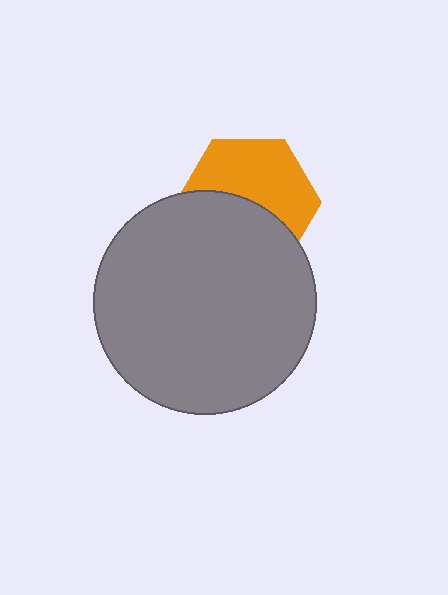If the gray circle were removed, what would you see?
You would see the complete orange hexagon.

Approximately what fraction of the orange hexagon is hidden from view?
Roughly 47% of the orange hexagon is hidden behind the gray circle.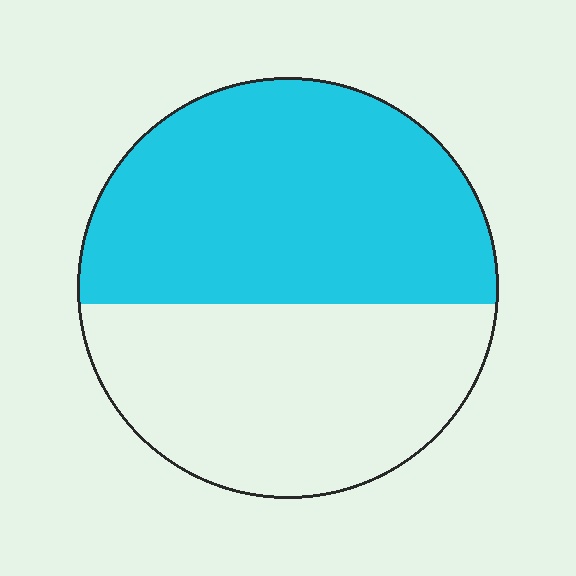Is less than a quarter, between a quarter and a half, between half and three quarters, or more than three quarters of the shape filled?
Between half and three quarters.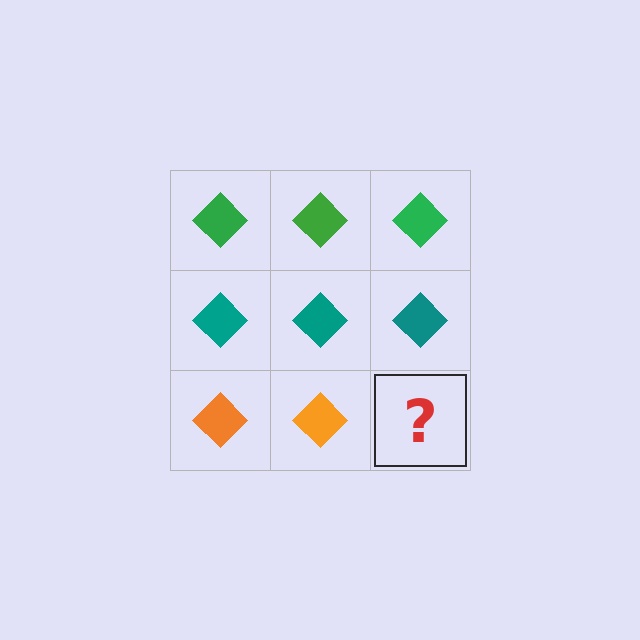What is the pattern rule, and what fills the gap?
The rule is that each row has a consistent color. The gap should be filled with an orange diamond.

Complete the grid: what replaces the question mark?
The question mark should be replaced with an orange diamond.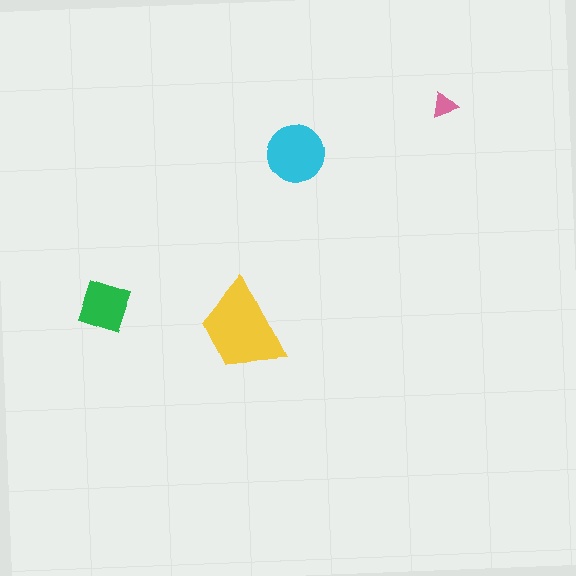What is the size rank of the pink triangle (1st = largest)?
4th.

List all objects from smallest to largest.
The pink triangle, the green square, the cyan circle, the yellow trapezoid.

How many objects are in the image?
There are 4 objects in the image.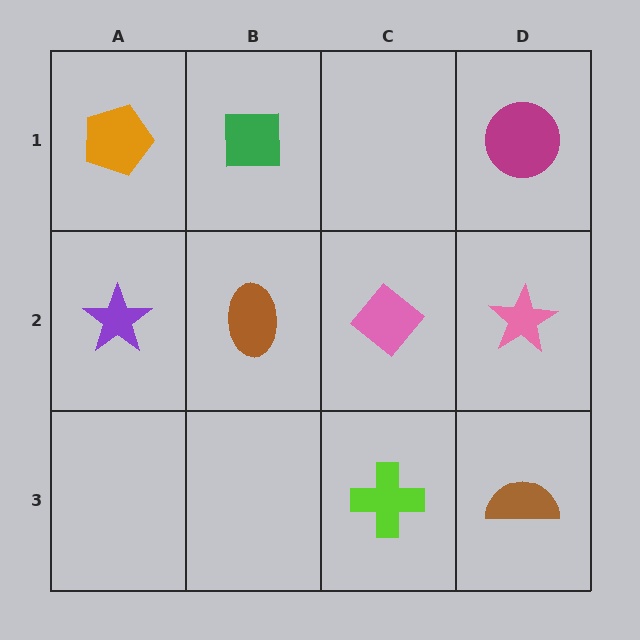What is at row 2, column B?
A brown ellipse.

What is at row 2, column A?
A purple star.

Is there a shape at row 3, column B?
No, that cell is empty.